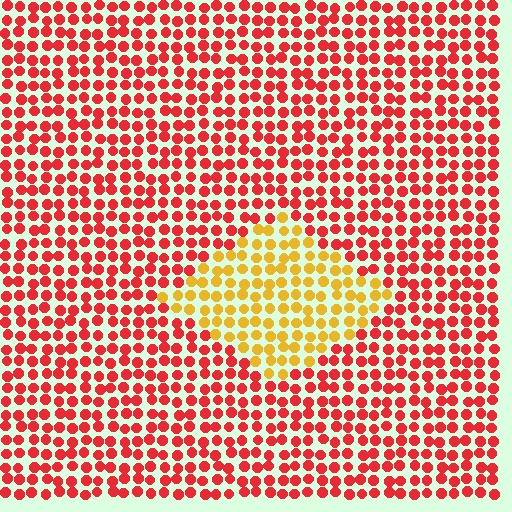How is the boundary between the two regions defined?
The boundary is defined purely by a slight shift in hue (about 49 degrees). Spacing, size, and orientation are identical on both sides.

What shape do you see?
I see a diamond.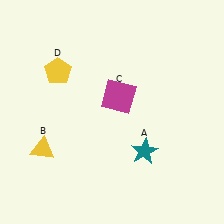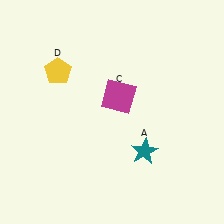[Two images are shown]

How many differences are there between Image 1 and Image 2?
There is 1 difference between the two images.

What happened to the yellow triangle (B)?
The yellow triangle (B) was removed in Image 2. It was in the bottom-left area of Image 1.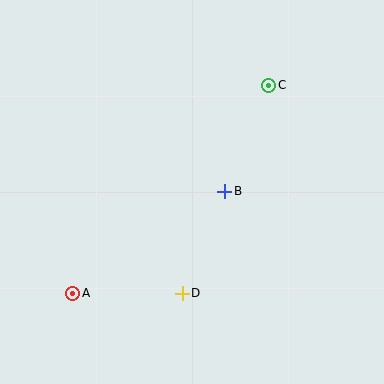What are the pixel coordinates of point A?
Point A is at (73, 293).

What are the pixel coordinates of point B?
Point B is at (225, 191).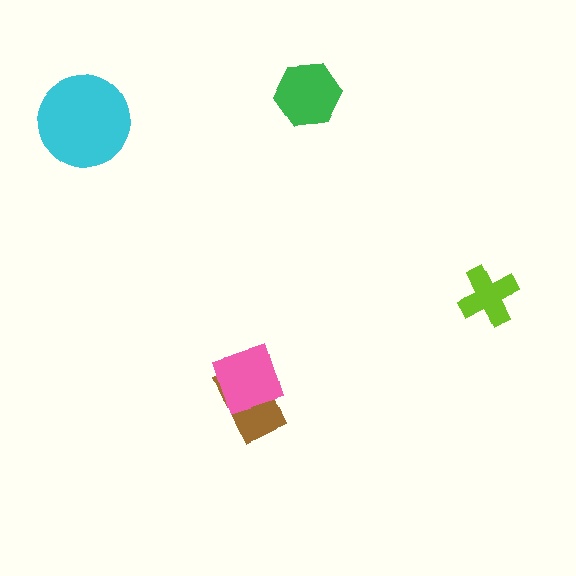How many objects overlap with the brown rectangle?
1 object overlaps with the brown rectangle.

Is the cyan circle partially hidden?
No, no other shape covers it.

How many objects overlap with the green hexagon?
0 objects overlap with the green hexagon.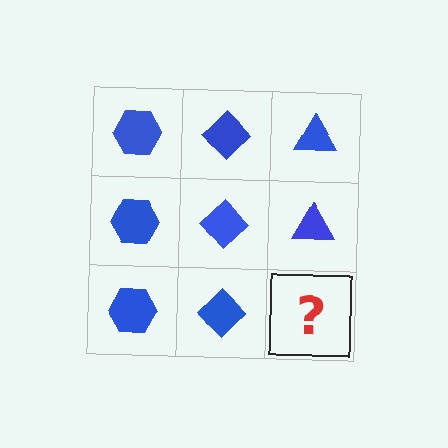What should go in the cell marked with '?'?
The missing cell should contain a blue triangle.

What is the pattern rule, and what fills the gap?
The rule is that each column has a consistent shape. The gap should be filled with a blue triangle.